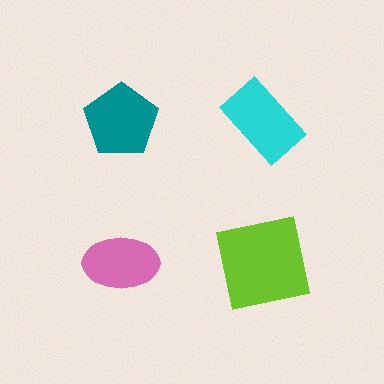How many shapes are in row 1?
2 shapes.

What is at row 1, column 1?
A teal pentagon.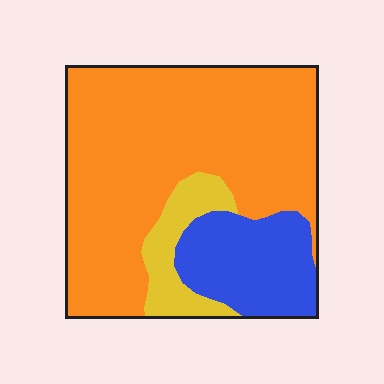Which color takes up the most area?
Orange, at roughly 70%.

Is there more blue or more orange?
Orange.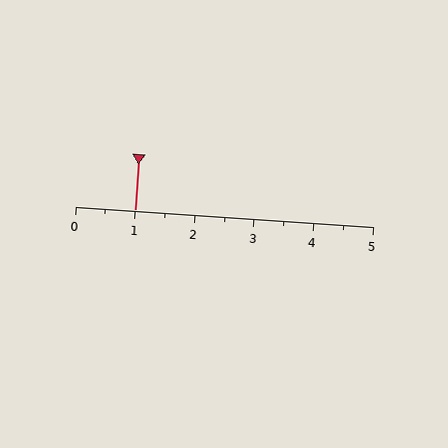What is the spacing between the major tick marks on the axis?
The major ticks are spaced 1 apart.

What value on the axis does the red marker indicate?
The marker indicates approximately 1.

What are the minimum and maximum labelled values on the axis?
The axis runs from 0 to 5.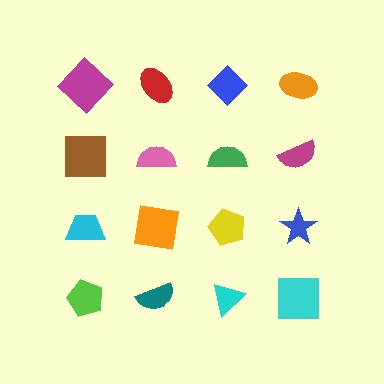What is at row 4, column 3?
A cyan triangle.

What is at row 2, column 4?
A magenta semicircle.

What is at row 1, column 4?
An orange ellipse.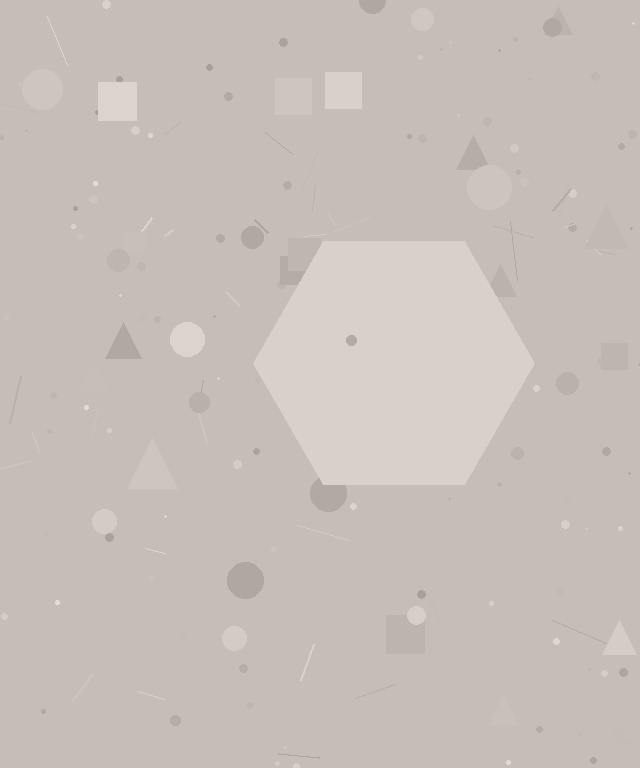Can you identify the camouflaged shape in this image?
The camouflaged shape is a hexagon.